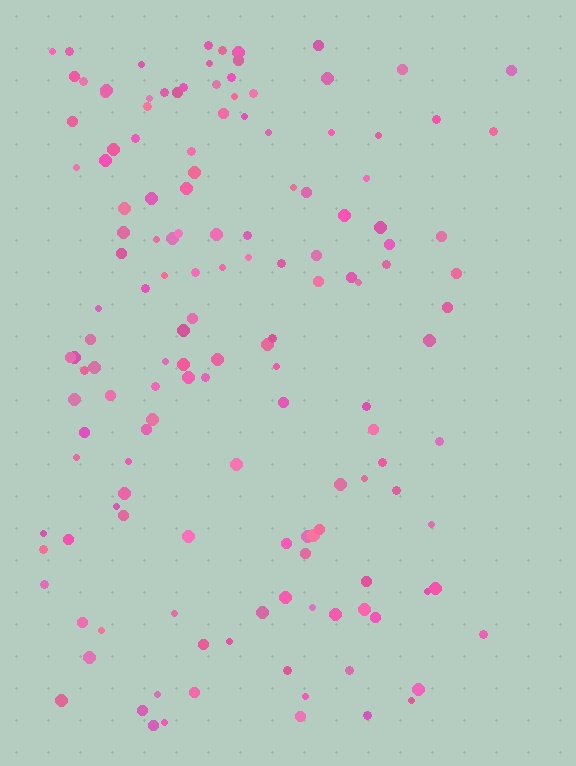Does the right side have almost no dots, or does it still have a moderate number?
Still a moderate number, just noticeably fewer than the left.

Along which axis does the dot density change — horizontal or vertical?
Horizontal.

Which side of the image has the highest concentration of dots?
The left.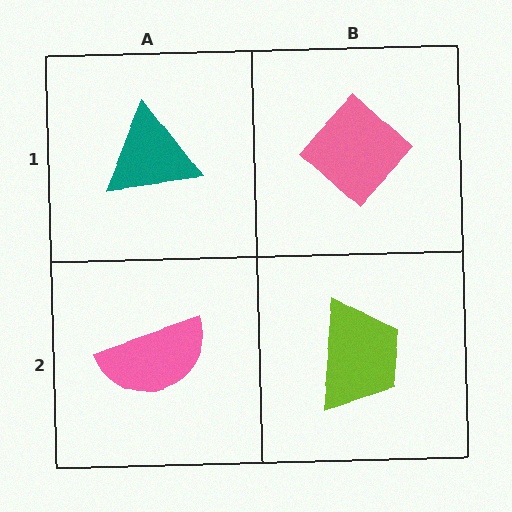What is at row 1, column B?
A pink diamond.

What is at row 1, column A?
A teal triangle.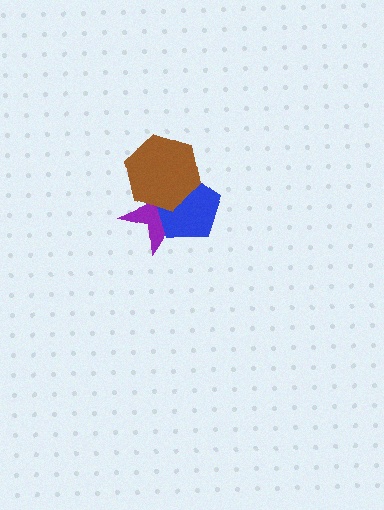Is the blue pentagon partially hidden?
Yes, it is partially covered by another shape.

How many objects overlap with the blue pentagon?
2 objects overlap with the blue pentagon.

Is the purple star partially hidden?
Yes, it is partially covered by another shape.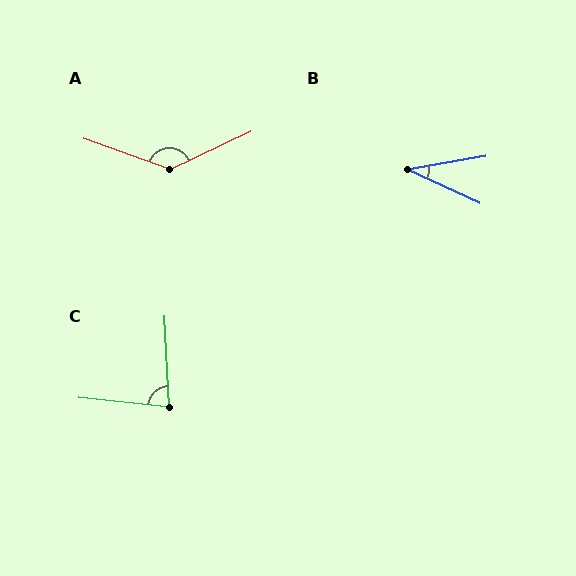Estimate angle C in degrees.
Approximately 82 degrees.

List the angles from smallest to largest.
B (35°), C (82°), A (135°).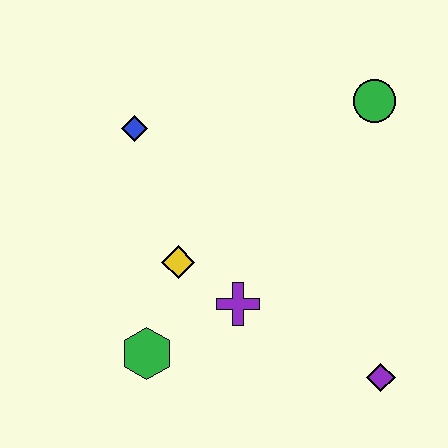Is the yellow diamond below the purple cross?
No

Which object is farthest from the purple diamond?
The blue diamond is farthest from the purple diamond.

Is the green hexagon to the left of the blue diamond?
No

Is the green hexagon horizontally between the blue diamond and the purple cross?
Yes